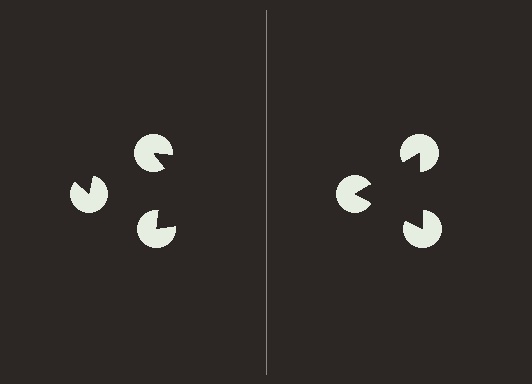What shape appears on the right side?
An illusory triangle.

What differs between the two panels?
The pac-man discs are positioned identically on both sides; only the wedge orientations differ. On the right they align to a triangle; on the left they are misaligned.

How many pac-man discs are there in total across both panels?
6 — 3 on each side.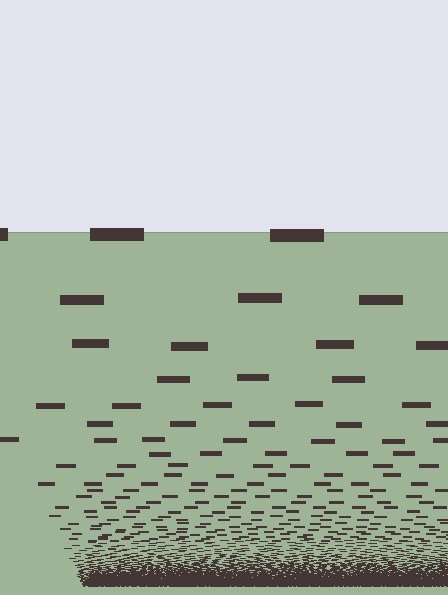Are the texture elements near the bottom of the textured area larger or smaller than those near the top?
Smaller. The gradient is inverted — elements near the bottom are smaller and denser.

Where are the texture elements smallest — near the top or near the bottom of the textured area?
Near the bottom.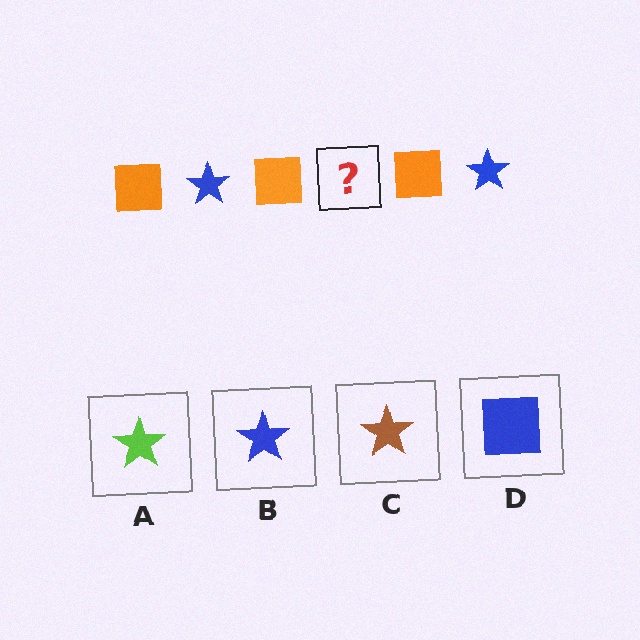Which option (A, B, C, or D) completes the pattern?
B.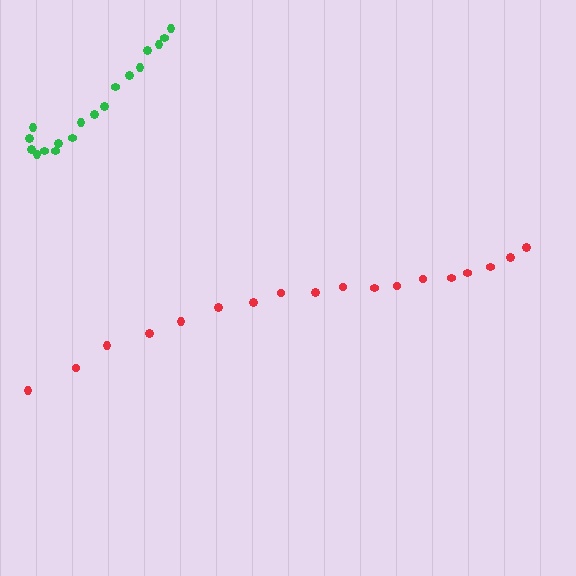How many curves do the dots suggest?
There are 2 distinct paths.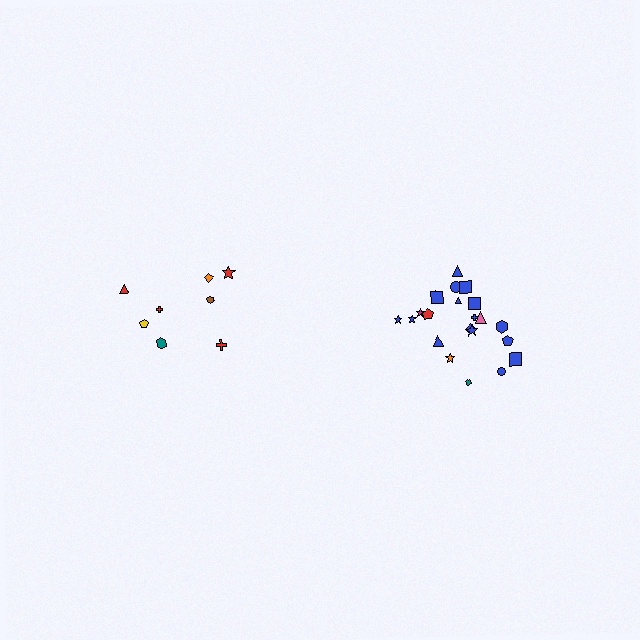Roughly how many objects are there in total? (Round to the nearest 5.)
Roughly 30 objects in total.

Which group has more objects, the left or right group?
The right group.